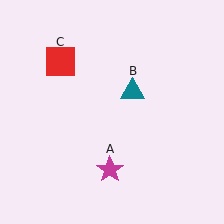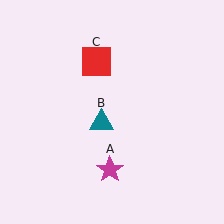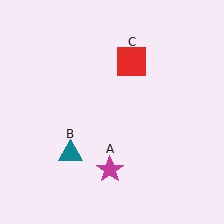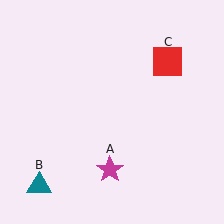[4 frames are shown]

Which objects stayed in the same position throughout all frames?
Magenta star (object A) remained stationary.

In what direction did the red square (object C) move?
The red square (object C) moved right.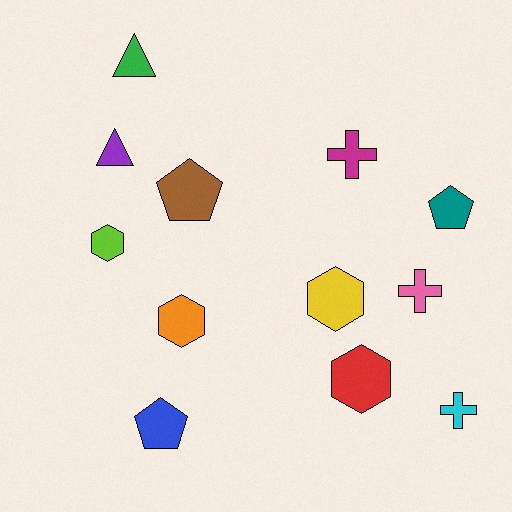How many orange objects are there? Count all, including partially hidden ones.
There is 1 orange object.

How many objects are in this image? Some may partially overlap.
There are 12 objects.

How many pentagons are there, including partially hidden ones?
There are 3 pentagons.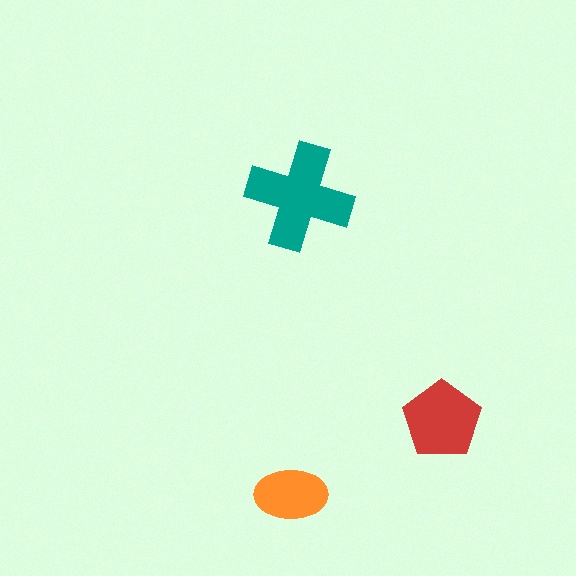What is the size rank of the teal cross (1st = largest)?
1st.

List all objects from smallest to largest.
The orange ellipse, the red pentagon, the teal cross.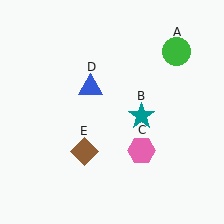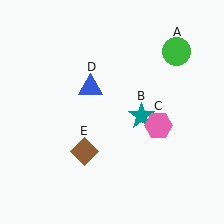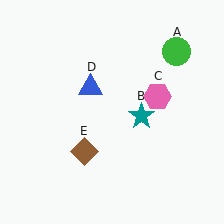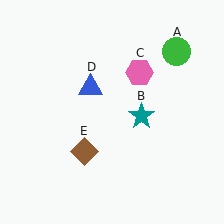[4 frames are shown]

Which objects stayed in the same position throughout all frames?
Green circle (object A) and teal star (object B) and blue triangle (object D) and brown diamond (object E) remained stationary.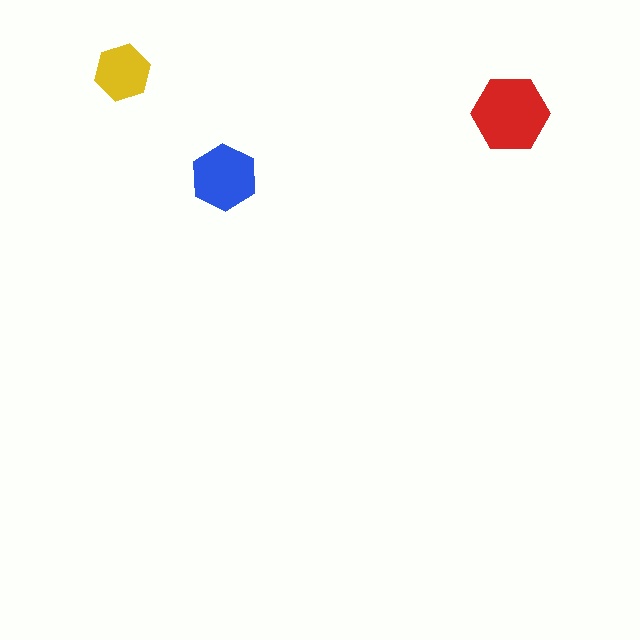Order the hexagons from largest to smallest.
the red one, the blue one, the yellow one.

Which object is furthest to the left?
The yellow hexagon is leftmost.